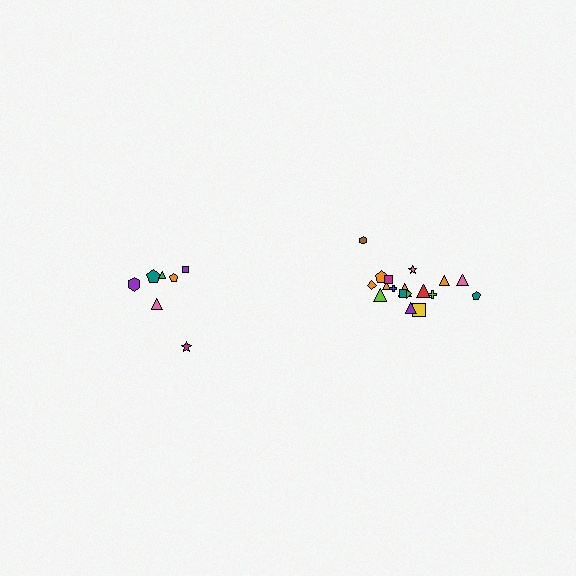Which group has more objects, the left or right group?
The right group.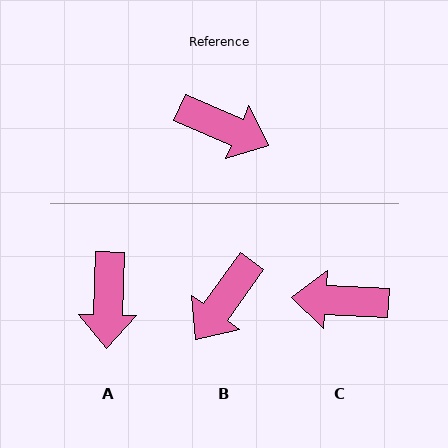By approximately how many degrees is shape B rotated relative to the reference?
Approximately 102 degrees clockwise.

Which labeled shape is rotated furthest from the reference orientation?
C, about 160 degrees away.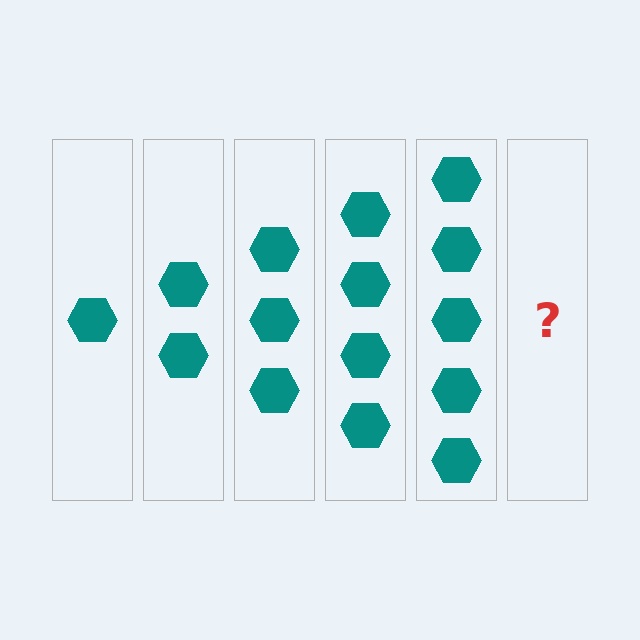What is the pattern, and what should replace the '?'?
The pattern is that each step adds one more hexagon. The '?' should be 6 hexagons.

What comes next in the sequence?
The next element should be 6 hexagons.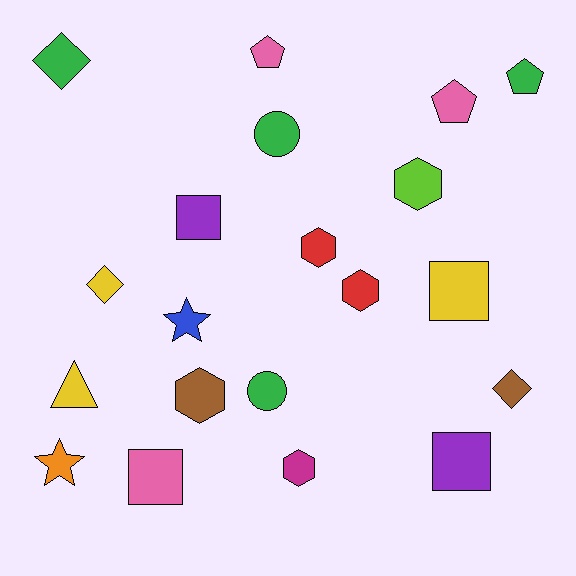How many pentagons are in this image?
There are 3 pentagons.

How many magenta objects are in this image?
There is 1 magenta object.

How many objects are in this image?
There are 20 objects.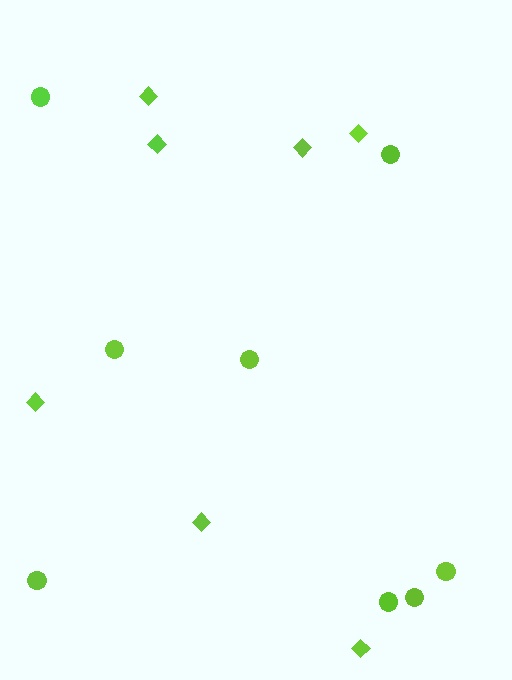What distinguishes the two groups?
There are 2 groups: one group of circles (8) and one group of diamonds (7).